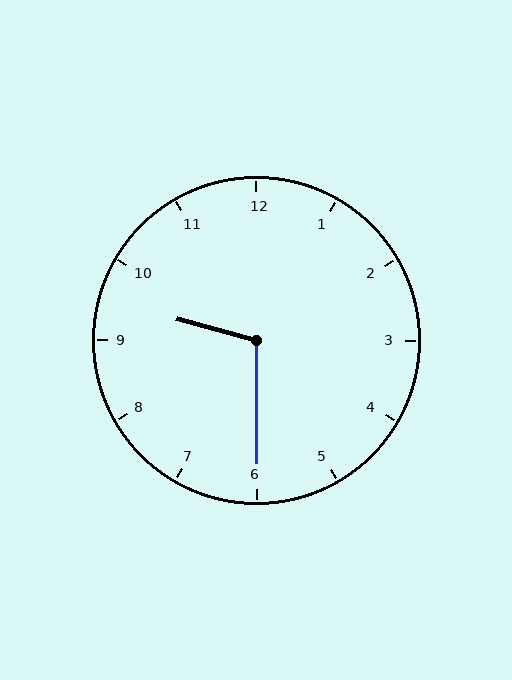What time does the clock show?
9:30.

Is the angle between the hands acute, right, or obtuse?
It is obtuse.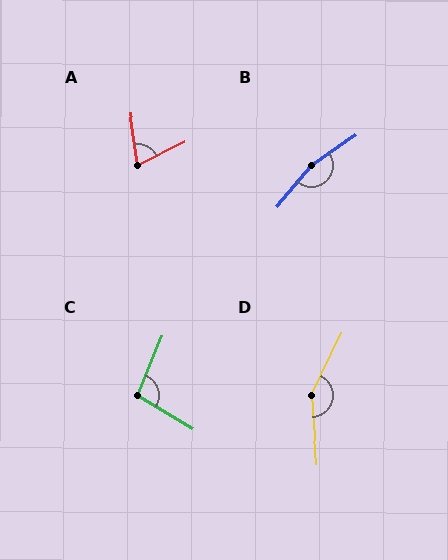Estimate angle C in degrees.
Approximately 98 degrees.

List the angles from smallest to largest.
A (72°), C (98°), D (149°), B (165°).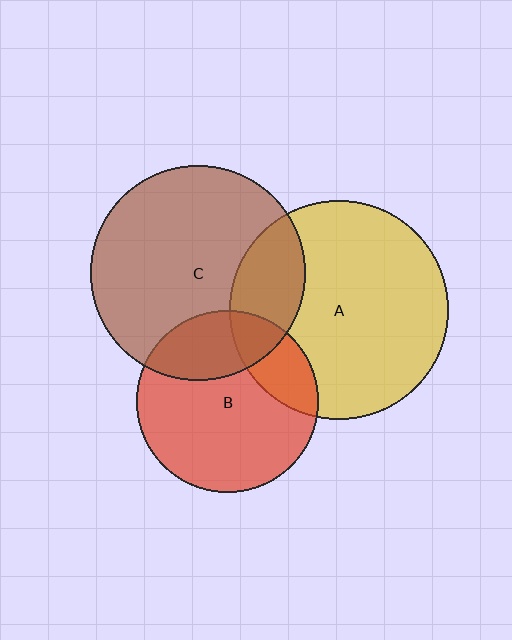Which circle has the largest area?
Circle A (yellow).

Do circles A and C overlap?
Yes.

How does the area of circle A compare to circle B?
Approximately 1.5 times.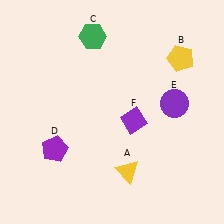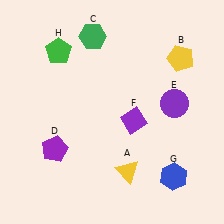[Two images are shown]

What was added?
A blue hexagon (G), a green pentagon (H) were added in Image 2.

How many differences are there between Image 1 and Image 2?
There are 2 differences between the two images.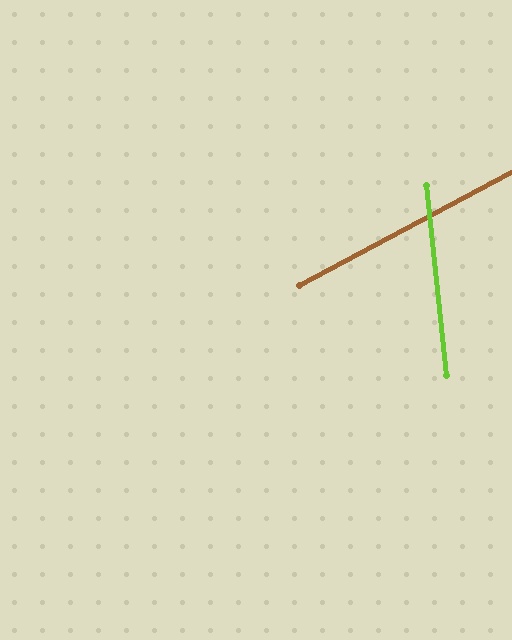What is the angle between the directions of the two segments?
Approximately 68 degrees.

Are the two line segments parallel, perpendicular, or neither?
Neither parallel nor perpendicular — they differ by about 68°.